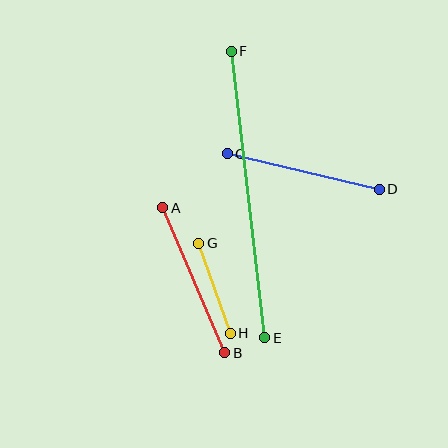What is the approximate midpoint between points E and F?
The midpoint is at approximately (248, 195) pixels.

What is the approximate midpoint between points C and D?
The midpoint is at approximately (303, 172) pixels.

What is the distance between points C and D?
The distance is approximately 156 pixels.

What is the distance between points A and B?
The distance is approximately 157 pixels.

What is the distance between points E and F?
The distance is approximately 288 pixels.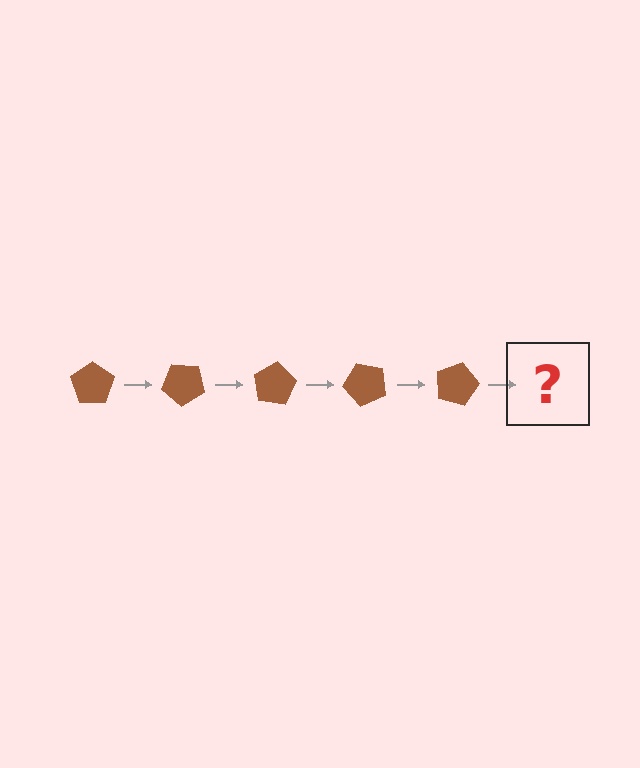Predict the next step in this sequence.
The next step is a brown pentagon rotated 200 degrees.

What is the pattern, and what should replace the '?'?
The pattern is that the pentagon rotates 40 degrees each step. The '?' should be a brown pentagon rotated 200 degrees.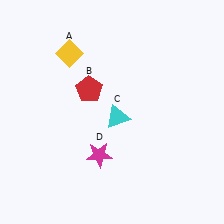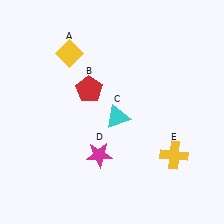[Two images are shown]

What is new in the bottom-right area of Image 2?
A yellow cross (E) was added in the bottom-right area of Image 2.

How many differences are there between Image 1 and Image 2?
There is 1 difference between the two images.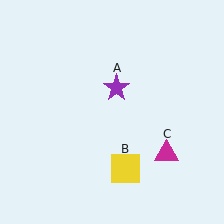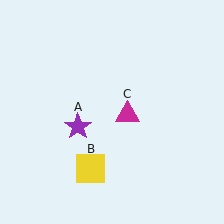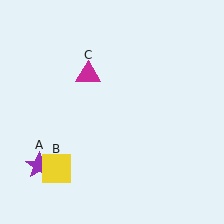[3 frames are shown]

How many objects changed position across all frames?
3 objects changed position: purple star (object A), yellow square (object B), magenta triangle (object C).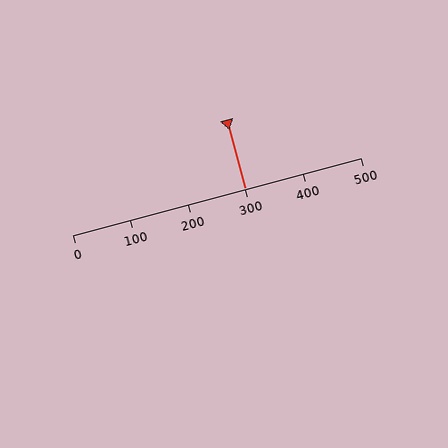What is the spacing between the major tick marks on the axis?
The major ticks are spaced 100 apart.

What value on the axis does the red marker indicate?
The marker indicates approximately 300.